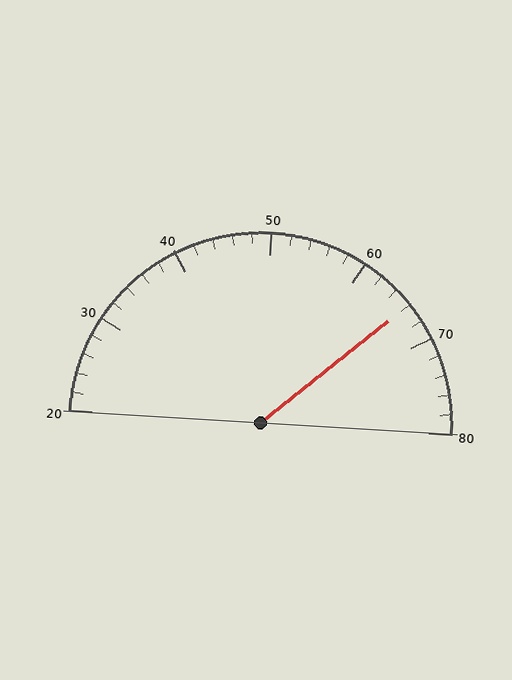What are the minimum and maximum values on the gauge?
The gauge ranges from 20 to 80.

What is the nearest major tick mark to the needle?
The nearest major tick mark is 70.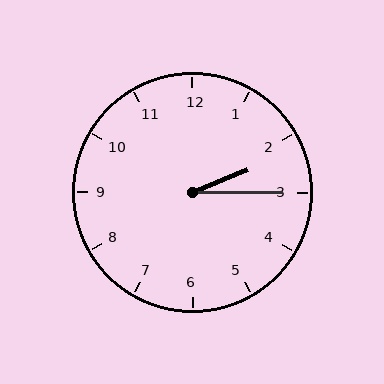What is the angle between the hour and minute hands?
Approximately 22 degrees.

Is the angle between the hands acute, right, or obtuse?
It is acute.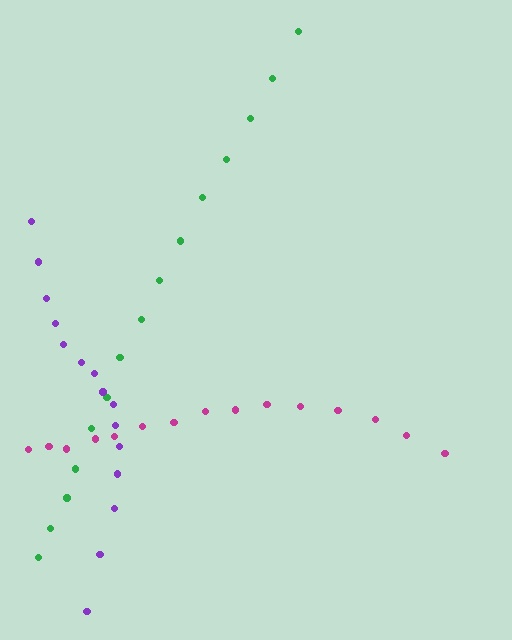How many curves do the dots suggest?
There are 3 distinct paths.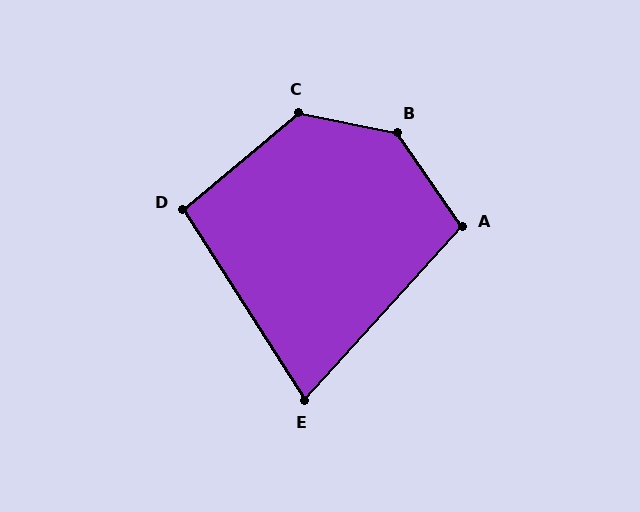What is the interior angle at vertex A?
Approximately 103 degrees (obtuse).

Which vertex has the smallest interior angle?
E, at approximately 75 degrees.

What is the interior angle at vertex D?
Approximately 97 degrees (obtuse).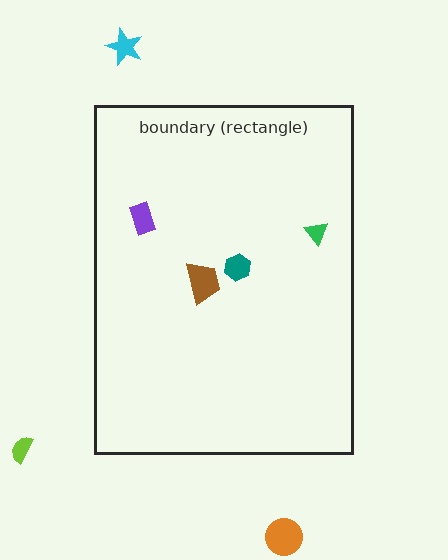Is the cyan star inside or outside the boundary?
Outside.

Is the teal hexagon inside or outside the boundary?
Inside.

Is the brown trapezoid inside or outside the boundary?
Inside.